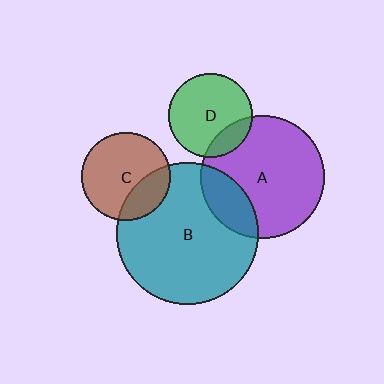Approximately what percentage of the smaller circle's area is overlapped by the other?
Approximately 20%.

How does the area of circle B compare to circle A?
Approximately 1.3 times.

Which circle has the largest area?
Circle B (teal).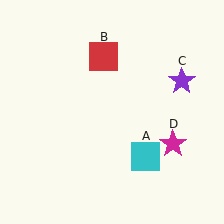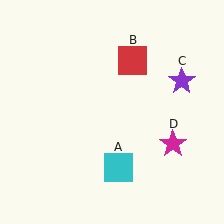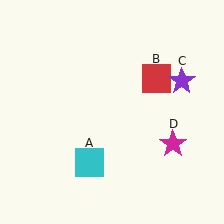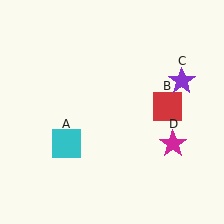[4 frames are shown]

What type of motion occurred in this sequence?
The cyan square (object A), red square (object B) rotated clockwise around the center of the scene.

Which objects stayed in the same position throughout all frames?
Purple star (object C) and magenta star (object D) remained stationary.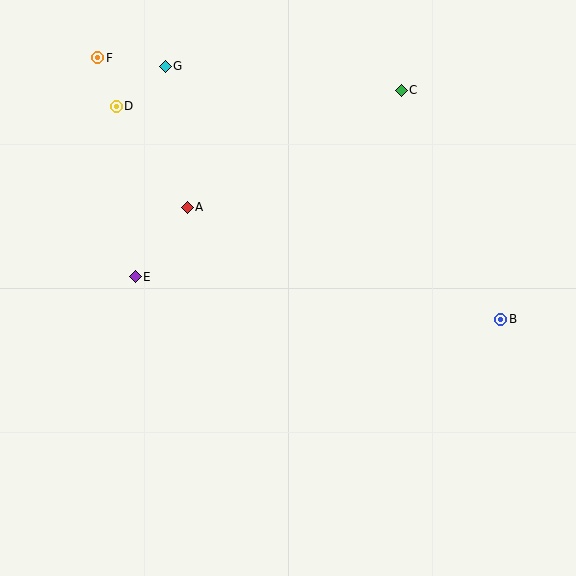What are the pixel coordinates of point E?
Point E is at (135, 277).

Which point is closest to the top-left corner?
Point F is closest to the top-left corner.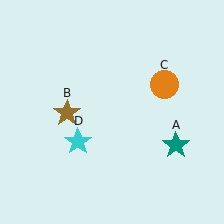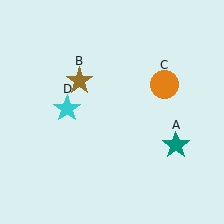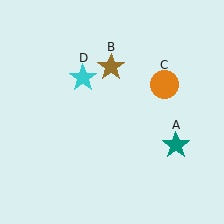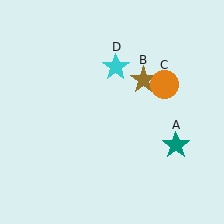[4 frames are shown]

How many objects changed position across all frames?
2 objects changed position: brown star (object B), cyan star (object D).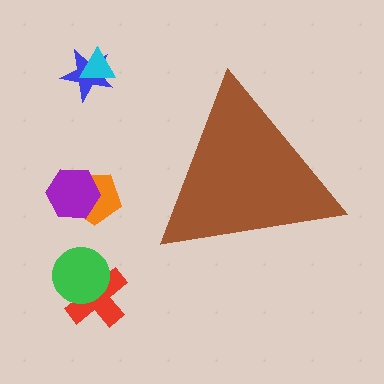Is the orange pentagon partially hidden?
No, the orange pentagon is fully visible.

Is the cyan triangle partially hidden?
No, the cyan triangle is fully visible.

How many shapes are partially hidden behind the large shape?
0 shapes are partially hidden.